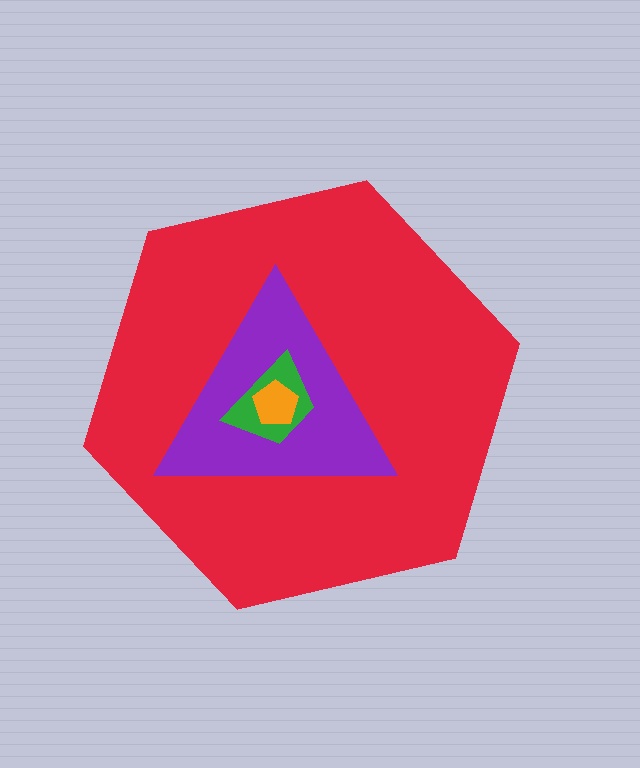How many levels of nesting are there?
4.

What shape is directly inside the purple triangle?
The green trapezoid.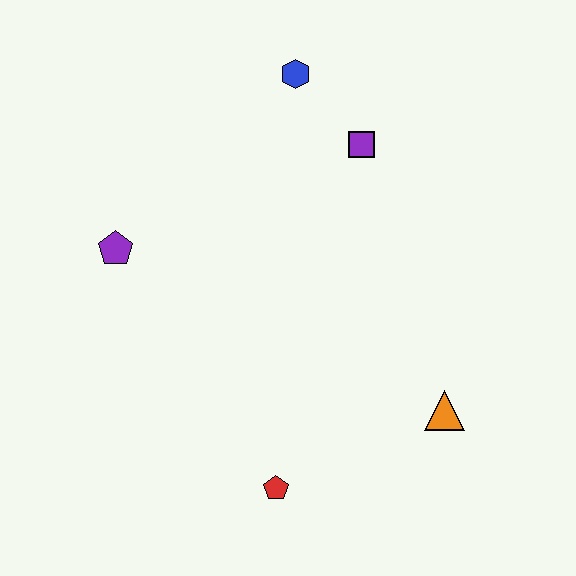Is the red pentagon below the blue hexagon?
Yes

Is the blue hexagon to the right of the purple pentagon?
Yes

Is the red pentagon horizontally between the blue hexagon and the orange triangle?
No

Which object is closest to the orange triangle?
The red pentagon is closest to the orange triangle.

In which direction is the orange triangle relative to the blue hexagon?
The orange triangle is below the blue hexagon.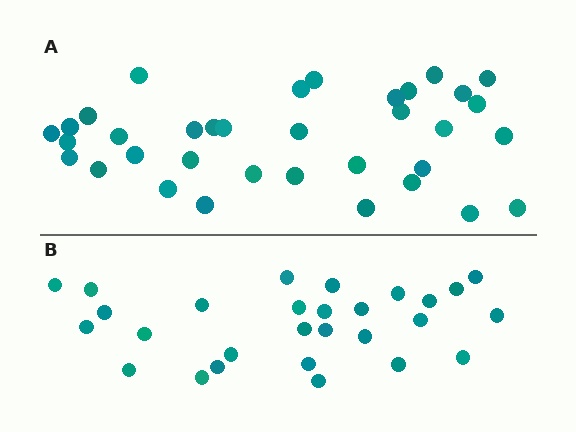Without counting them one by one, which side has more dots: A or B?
Region A (the top region) has more dots.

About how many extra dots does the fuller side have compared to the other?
Region A has roughly 8 or so more dots than region B.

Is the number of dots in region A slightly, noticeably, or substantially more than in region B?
Region A has noticeably more, but not dramatically so. The ratio is roughly 1.2 to 1.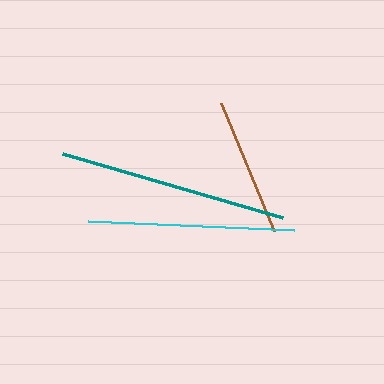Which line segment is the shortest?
The brown line is the shortest at approximately 139 pixels.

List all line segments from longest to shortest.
From longest to shortest: teal, cyan, brown.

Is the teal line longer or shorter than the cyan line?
The teal line is longer than the cyan line.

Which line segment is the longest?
The teal line is the longest at approximately 229 pixels.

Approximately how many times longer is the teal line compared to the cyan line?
The teal line is approximately 1.1 times the length of the cyan line.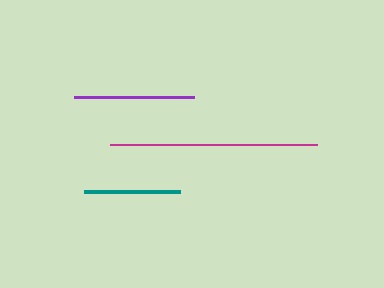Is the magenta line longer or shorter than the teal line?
The magenta line is longer than the teal line.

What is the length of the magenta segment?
The magenta segment is approximately 207 pixels long.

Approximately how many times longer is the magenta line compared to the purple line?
The magenta line is approximately 1.7 times the length of the purple line.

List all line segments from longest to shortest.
From longest to shortest: magenta, purple, teal.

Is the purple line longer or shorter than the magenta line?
The magenta line is longer than the purple line.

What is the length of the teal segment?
The teal segment is approximately 96 pixels long.